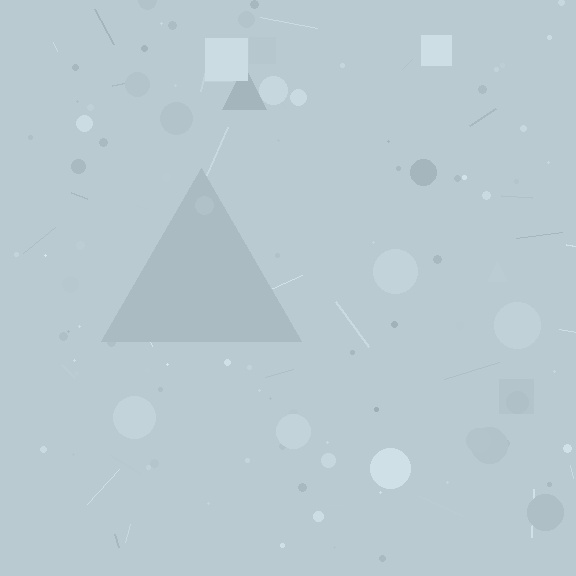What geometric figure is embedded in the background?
A triangle is embedded in the background.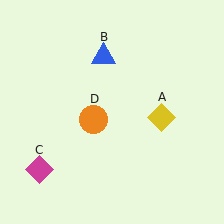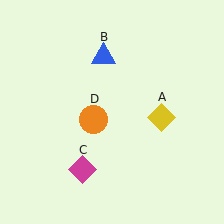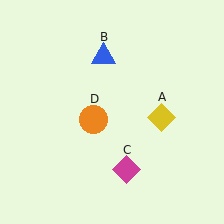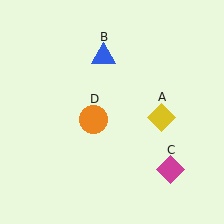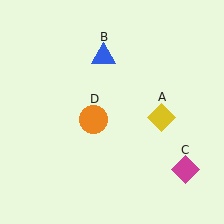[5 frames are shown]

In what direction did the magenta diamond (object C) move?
The magenta diamond (object C) moved right.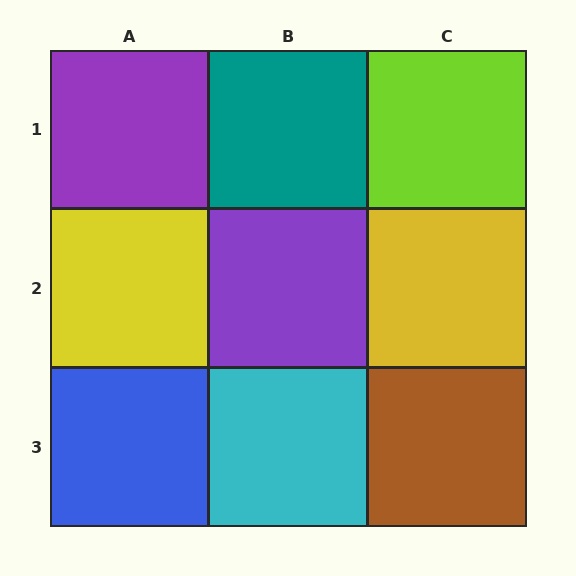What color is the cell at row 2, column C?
Yellow.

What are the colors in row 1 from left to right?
Purple, teal, lime.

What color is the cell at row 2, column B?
Purple.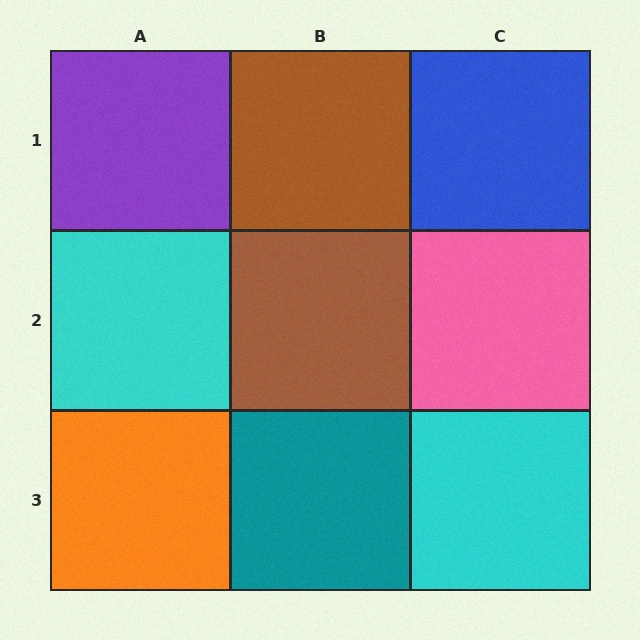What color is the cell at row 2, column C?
Pink.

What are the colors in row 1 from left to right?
Purple, brown, blue.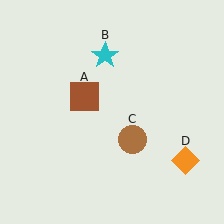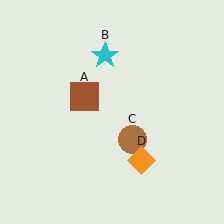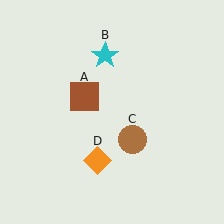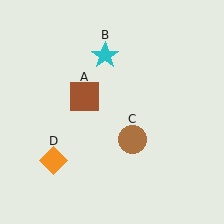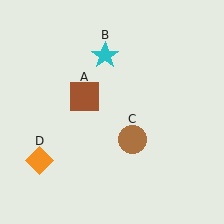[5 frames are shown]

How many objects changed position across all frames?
1 object changed position: orange diamond (object D).